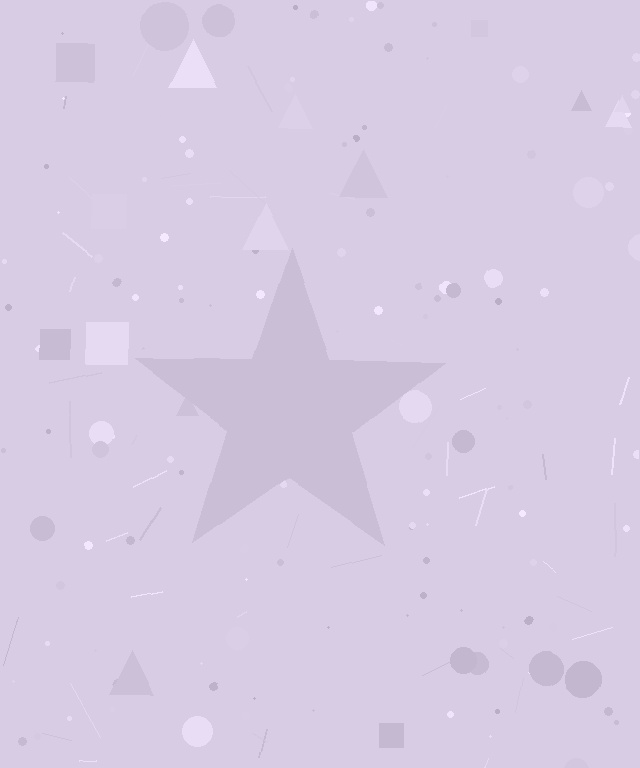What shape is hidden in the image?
A star is hidden in the image.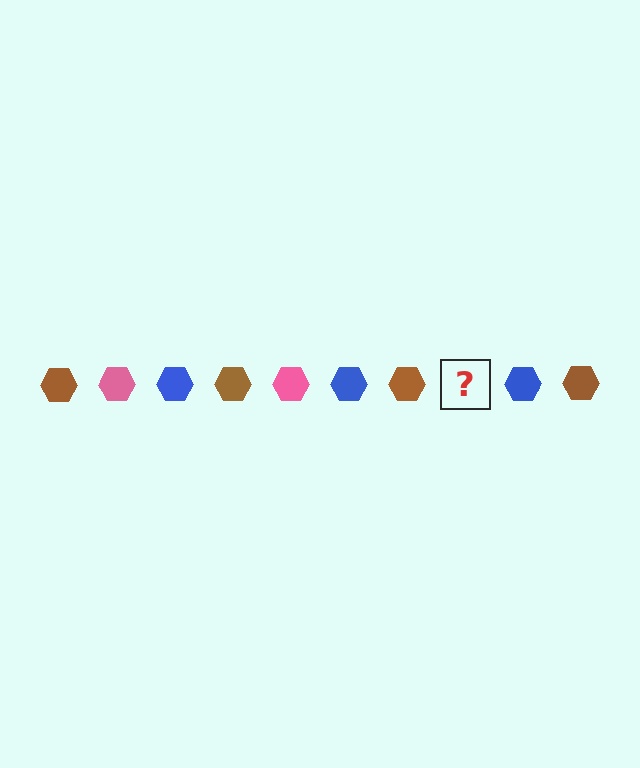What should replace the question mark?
The question mark should be replaced with a pink hexagon.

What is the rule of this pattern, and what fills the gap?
The rule is that the pattern cycles through brown, pink, blue hexagons. The gap should be filled with a pink hexagon.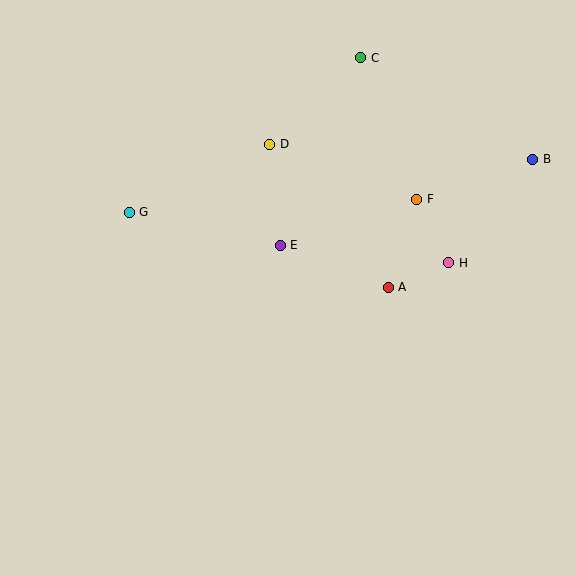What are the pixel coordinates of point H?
Point H is at (449, 263).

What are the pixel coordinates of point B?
Point B is at (533, 159).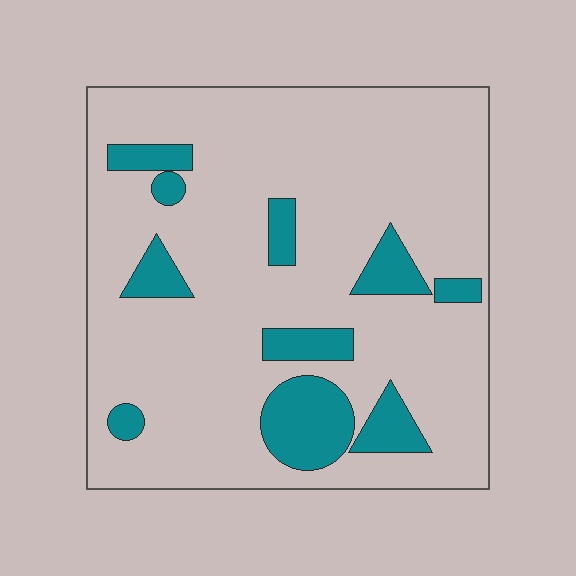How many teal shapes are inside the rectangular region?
10.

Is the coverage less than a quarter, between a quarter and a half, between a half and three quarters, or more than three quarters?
Less than a quarter.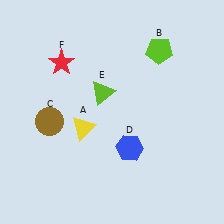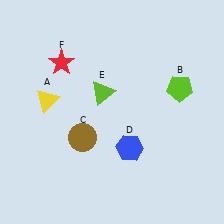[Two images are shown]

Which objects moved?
The objects that moved are: the yellow triangle (A), the lime pentagon (B), the brown circle (C).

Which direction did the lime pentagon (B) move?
The lime pentagon (B) moved down.